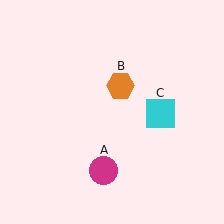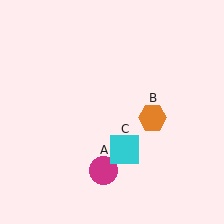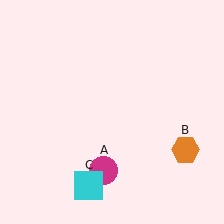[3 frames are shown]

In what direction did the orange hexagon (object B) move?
The orange hexagon (object B) moved down and to the right.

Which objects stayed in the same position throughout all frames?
Magenta circle (object A) remained stationary.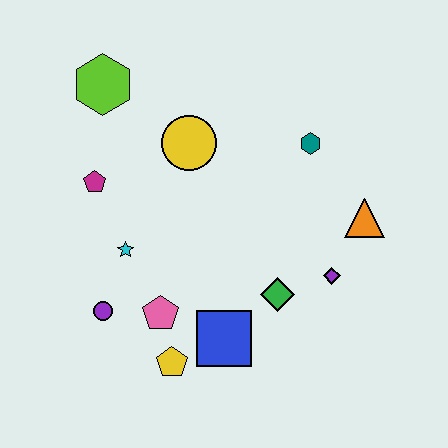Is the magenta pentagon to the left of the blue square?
Yes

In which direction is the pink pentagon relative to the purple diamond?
The pink pentagon is to the left of the purple diamond.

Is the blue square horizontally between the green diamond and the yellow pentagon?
Yes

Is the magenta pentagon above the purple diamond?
Yes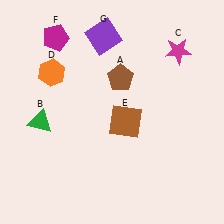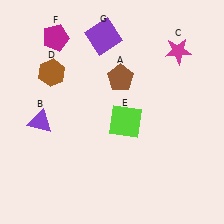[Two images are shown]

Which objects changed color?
B changed from green to purple. D changed from orange to brown. E changed from brown to lime.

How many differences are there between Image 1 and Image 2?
There are 3 differences between the two images.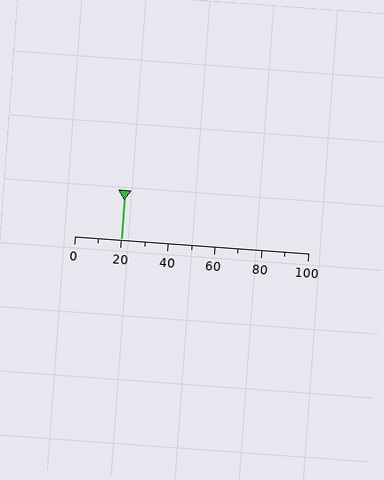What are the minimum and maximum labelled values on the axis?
The axis runs from 0 to 100.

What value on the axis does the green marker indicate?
The marker indicates approximately 20.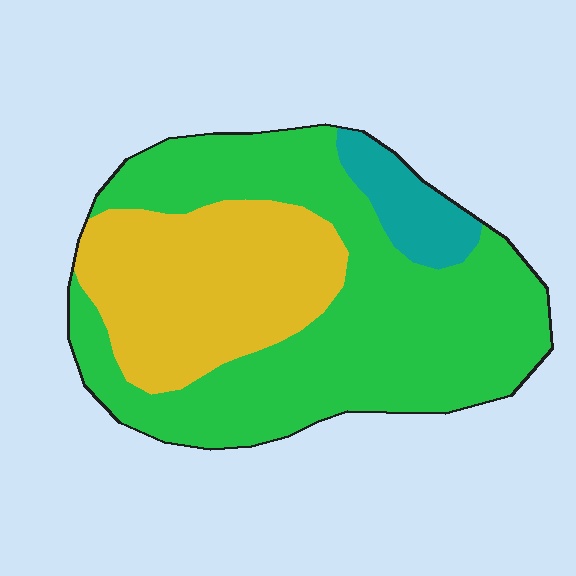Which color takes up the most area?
Green, at roughly 60%.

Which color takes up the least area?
Teal, at roughly 10%.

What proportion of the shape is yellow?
Yellow takes up about one third (1/3) of the shape.